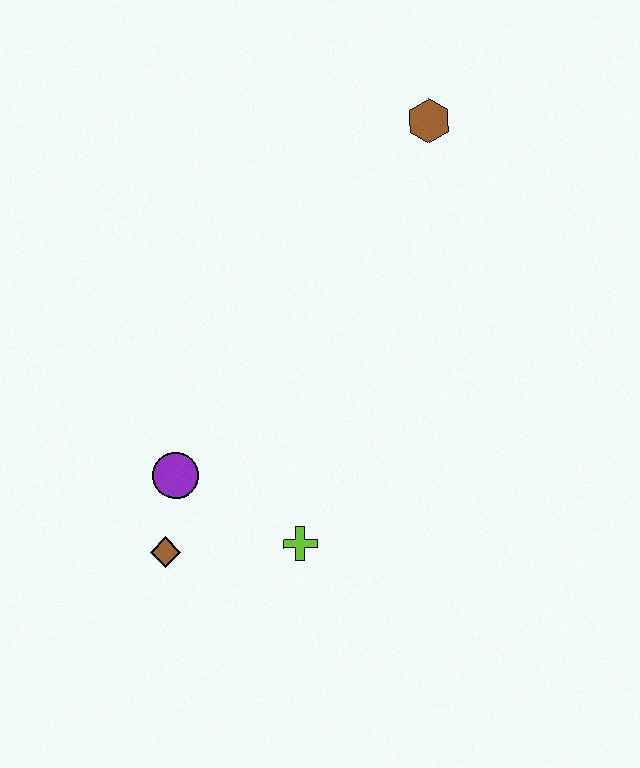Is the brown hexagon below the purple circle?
No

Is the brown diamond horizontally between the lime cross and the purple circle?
No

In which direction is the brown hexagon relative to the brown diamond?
The brown hexagon is above the brown diamond.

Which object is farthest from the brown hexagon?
The brown diamond is farthest from the brown hexagon.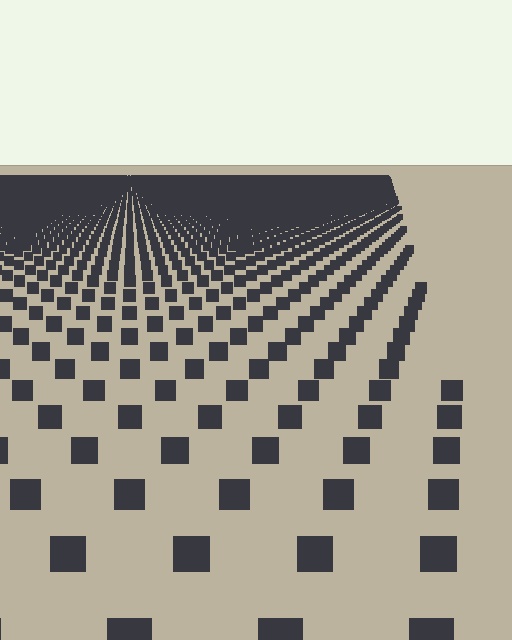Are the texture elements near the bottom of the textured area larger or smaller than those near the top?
Larger. Near the bottom, elements are closer to the viewer and appear at a bigger on-screen size.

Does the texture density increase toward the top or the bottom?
Density increases toward the top.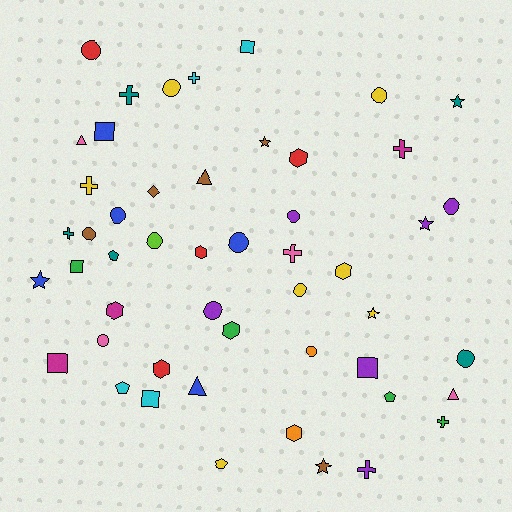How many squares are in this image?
There are 6 squares.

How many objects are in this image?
There are 50 objects.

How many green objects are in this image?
There are 4 green objects.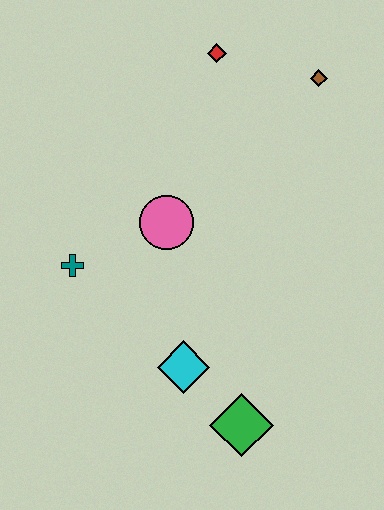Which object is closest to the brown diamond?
The red diamond is closest to the brown diamond.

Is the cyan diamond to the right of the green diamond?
No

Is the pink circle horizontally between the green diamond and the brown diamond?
No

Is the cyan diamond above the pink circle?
No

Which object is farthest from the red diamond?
The green diamond is farthest from the red diamond.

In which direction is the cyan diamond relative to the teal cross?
The cyan diamond is to the right of the teal cross.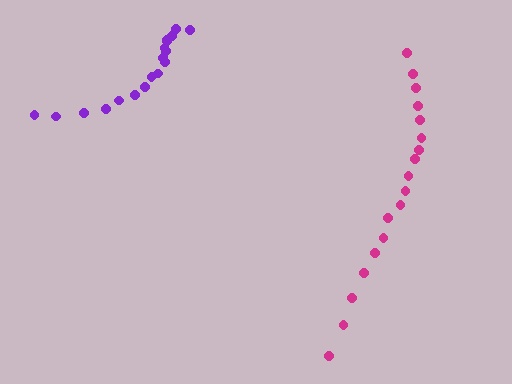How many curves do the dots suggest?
There are 2 distinct paths.